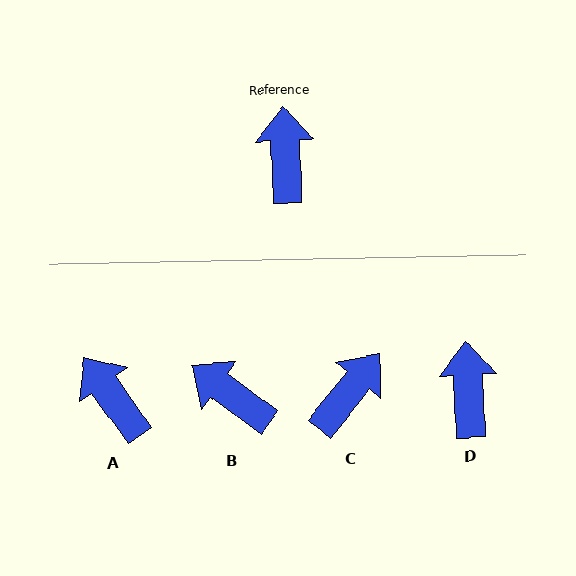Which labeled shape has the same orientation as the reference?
D.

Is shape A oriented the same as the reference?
No, it is off by about 33 degrees.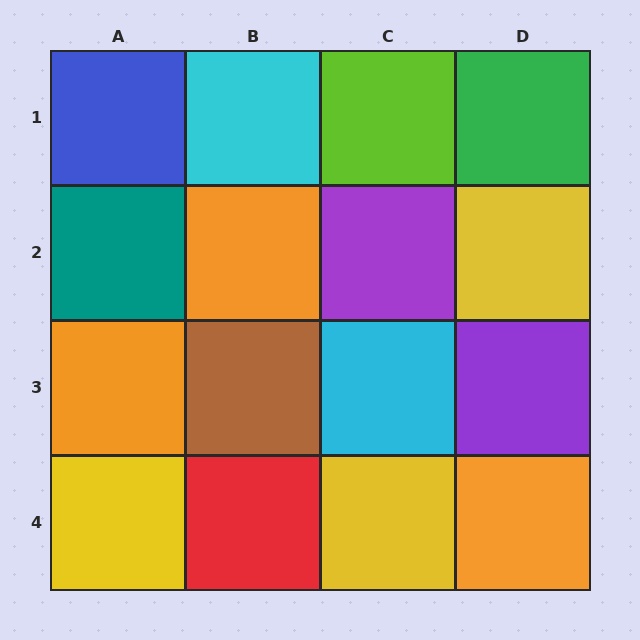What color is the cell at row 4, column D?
Orange.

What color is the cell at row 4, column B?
Red.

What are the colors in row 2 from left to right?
Teal, orange, purple, yellow.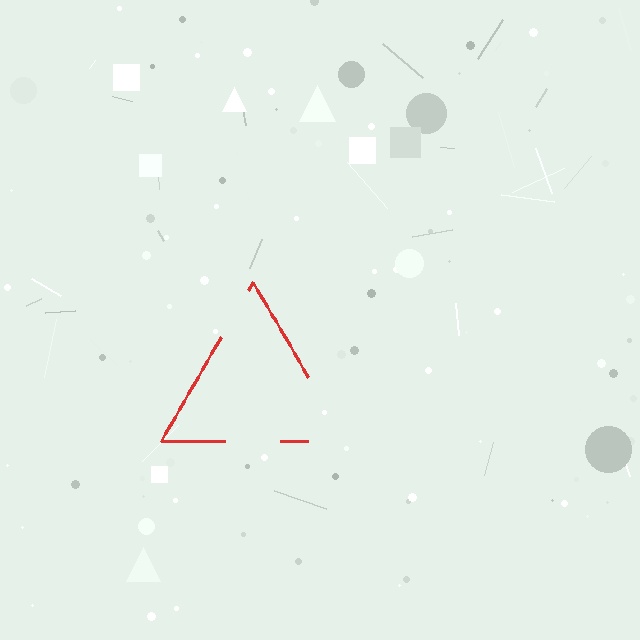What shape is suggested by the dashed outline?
The dashed outline suggests a triangle.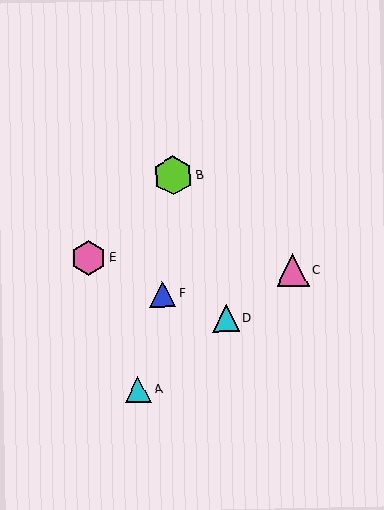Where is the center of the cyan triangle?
The center of the cyan triangle is at (138, 389).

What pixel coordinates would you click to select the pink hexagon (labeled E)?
Click at (89, 258) to select the pink hexagon E.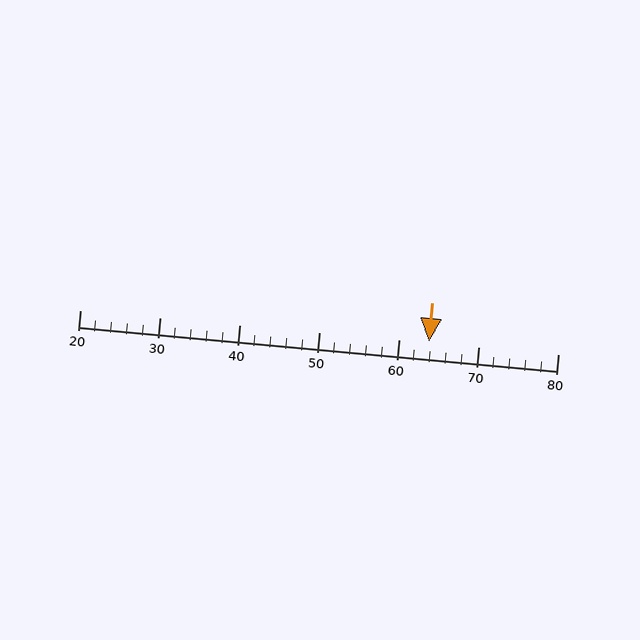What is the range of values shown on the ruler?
The ruler shows values from 20 to 80.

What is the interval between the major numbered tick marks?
The major tick marks are spaced 10 units apart.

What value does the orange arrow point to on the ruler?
The orange arrow points to approximately 64.